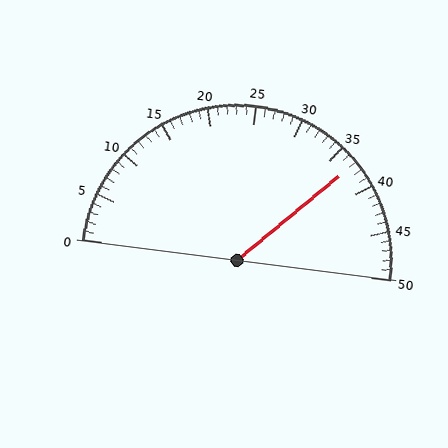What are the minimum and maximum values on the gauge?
The gauge ranges from 0 to 50.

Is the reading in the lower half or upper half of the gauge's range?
The reading is in the upper half of the range (0 to 50).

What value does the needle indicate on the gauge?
The needle indicates approximately 37.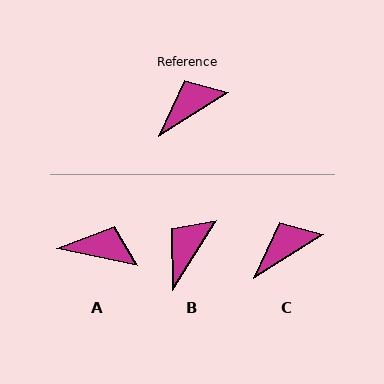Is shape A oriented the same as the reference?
No, it is off by about 45 degrees.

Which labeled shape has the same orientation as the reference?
C.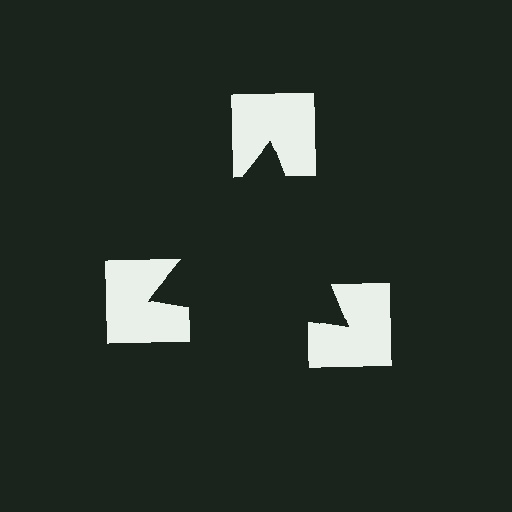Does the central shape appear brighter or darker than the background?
It typically appears slightly darker than the background, even though no actual brightness change is drawn.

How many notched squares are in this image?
There are 3 — one at each vertex of the illusory triangle.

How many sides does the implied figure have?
3 sides.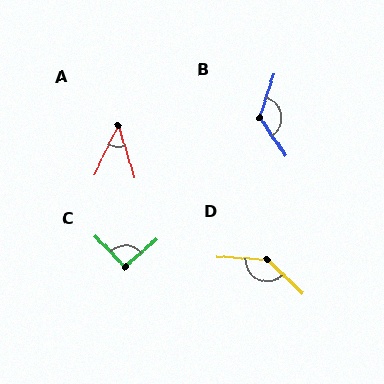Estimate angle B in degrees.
Approximately 127 degrees.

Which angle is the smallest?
A, at approximately 44 degrees.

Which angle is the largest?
D, at approximately 141 degrees.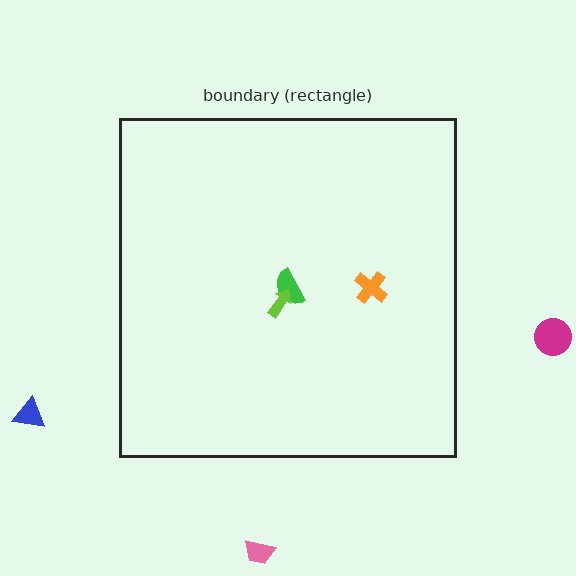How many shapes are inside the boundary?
3 inside, 3 outside.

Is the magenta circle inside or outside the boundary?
Outside.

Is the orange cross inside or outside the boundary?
Inside.